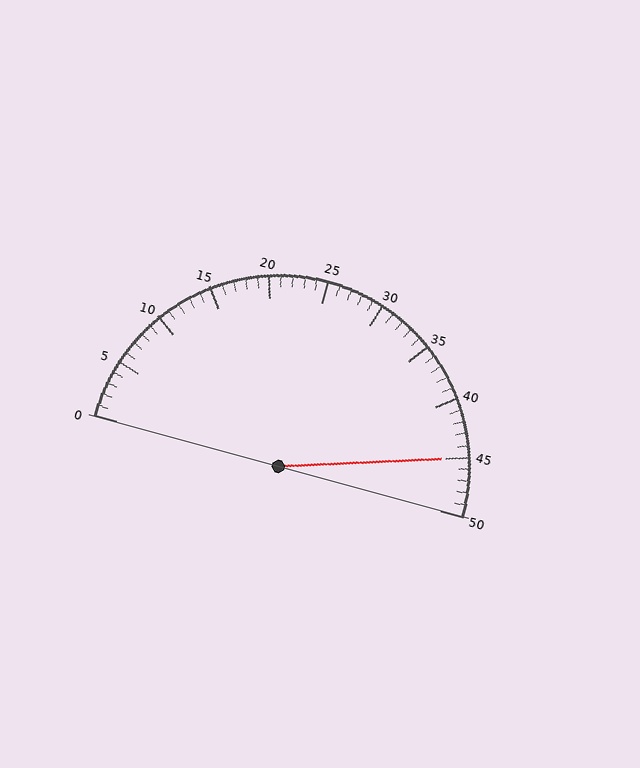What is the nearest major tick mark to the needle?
The nearest major tick mark is 45.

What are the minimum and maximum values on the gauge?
The gauge ranges from 0 to 50.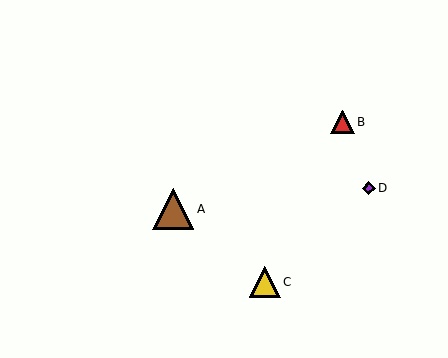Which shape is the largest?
The brown triangle (labeled A) is the largest.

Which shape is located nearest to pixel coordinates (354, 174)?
The purple diamond (labeled D) at (369, 188) is nearest to that location.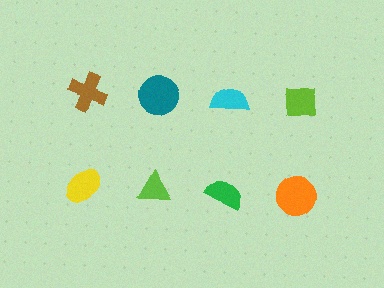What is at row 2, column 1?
A yellow ellipse.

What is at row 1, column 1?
A brown cross.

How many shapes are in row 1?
4 shapes.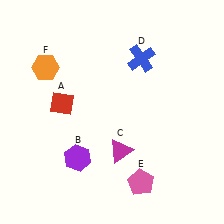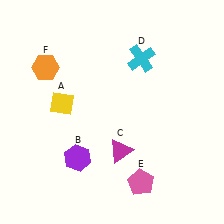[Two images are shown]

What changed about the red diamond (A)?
In Image 1, A is red. In Image 2, it changed to yellow.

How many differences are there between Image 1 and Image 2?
There are 2 differences between the two images.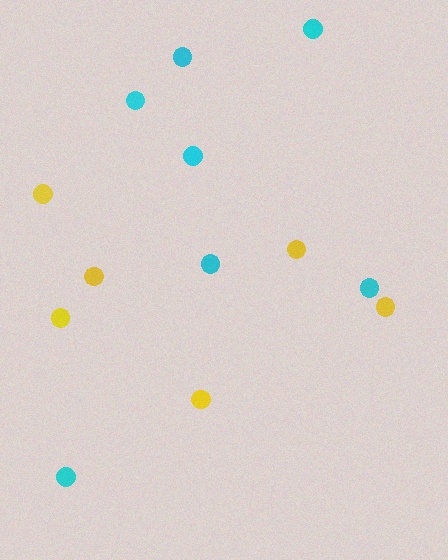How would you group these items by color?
There are 2 groups: one group of cyan circles (7) and one group of yellow circles (6).